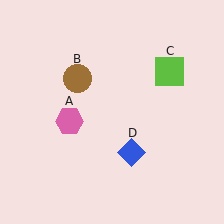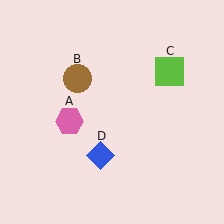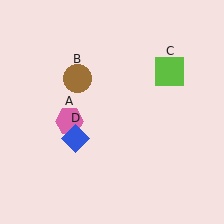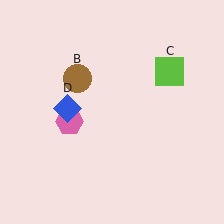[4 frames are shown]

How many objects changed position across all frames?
1 object changed position: blue diamond (object D).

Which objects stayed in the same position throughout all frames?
Pink hexagon (object A) and brown circle (object B) and lime square (object C) remained stationary.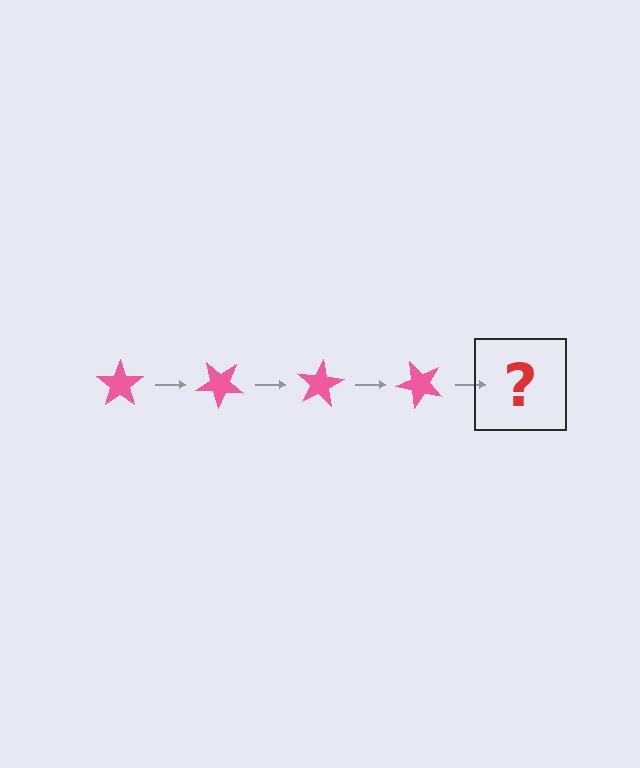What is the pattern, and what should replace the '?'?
The pattern is that the star rotates 40 degrees each step. The '?' should be a pink star rotated 160 degrees.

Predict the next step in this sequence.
The next step is a pink star rotated 160 degrees.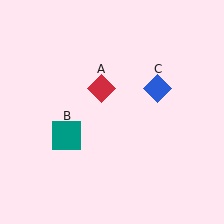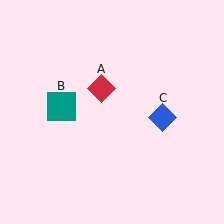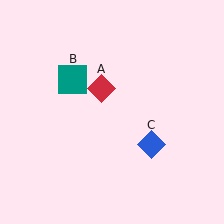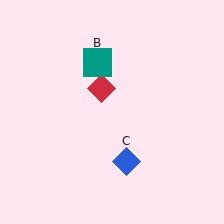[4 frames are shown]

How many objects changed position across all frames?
2 objects changed position: teal square (object B), blue diamond (object C).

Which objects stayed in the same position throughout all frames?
Red diamond (object A) remained stationary.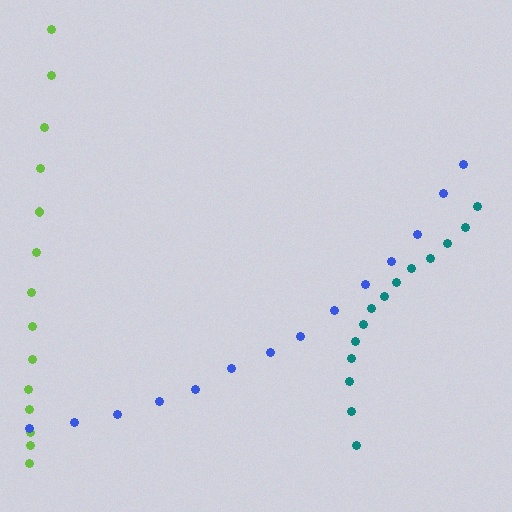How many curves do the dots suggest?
There are 3 distinct paths.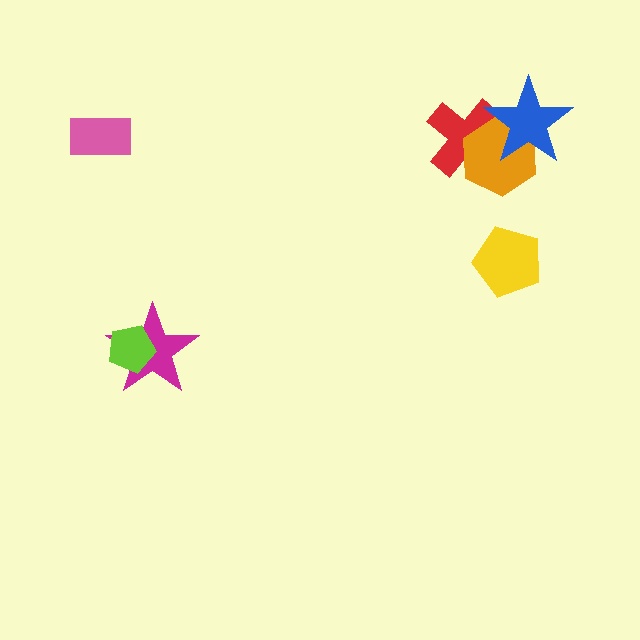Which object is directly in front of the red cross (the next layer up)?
The orange hexagon is directly in front of the red cross.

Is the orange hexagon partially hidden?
Yes, it is partially covered by another shape.